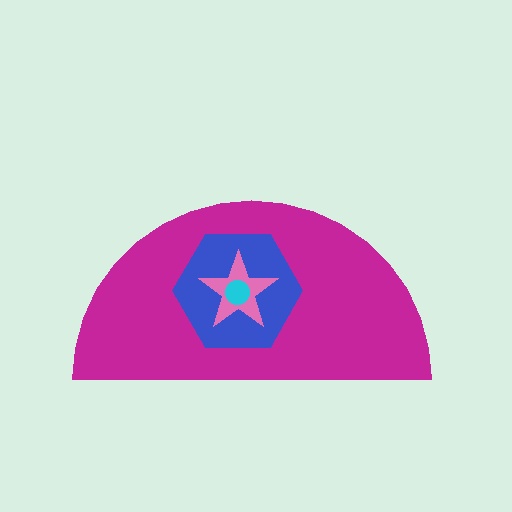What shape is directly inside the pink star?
The cyan circle.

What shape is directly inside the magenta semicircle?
The blue hexagon.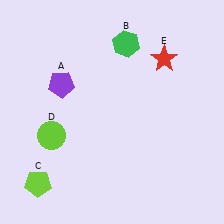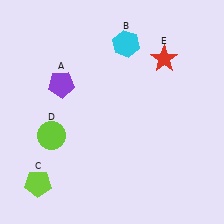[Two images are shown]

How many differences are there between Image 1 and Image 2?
There is 1 difference between the two images.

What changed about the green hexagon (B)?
In Image 1, B is green. In Image 2, it changed to cyan.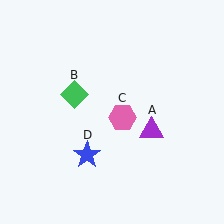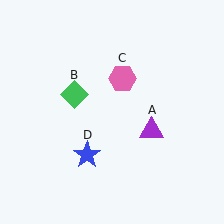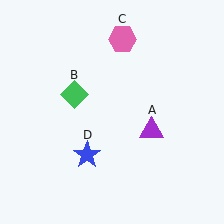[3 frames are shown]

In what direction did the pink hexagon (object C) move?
The pink hexagon (object C) moved up.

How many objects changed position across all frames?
1 object changed position: pink hexagon (object C).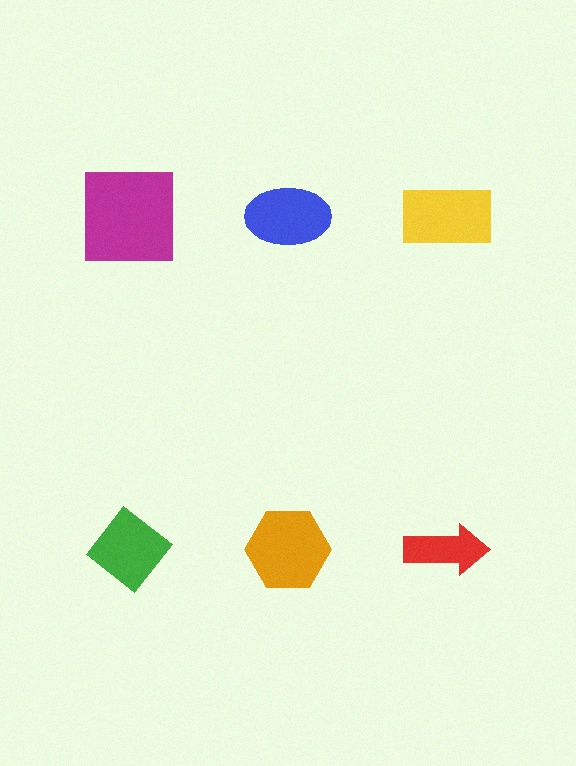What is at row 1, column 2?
A blue ellipse.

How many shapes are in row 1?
3 shapes.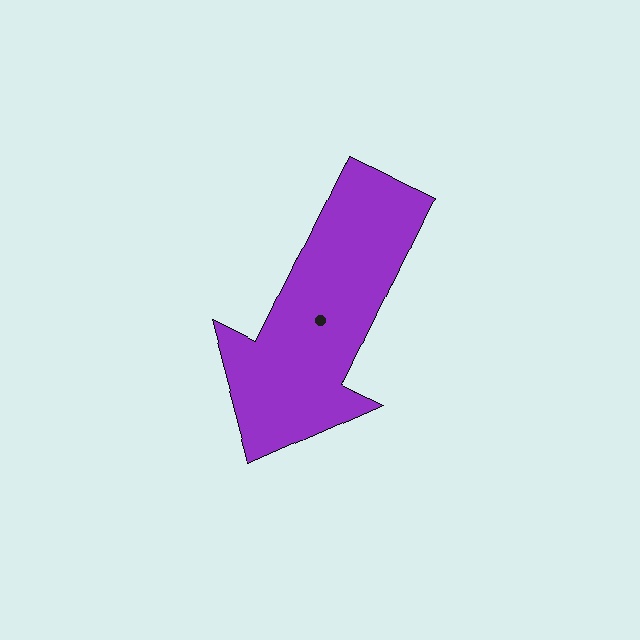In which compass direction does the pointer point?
Southwest.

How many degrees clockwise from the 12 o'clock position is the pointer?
Approximately 206 degrees.